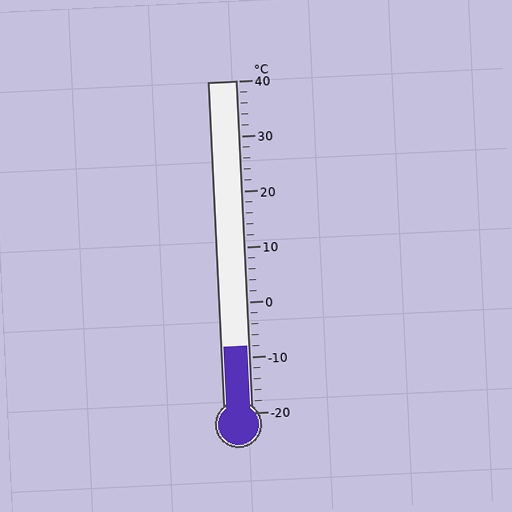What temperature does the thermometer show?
The thermometer shows approximately -8°C.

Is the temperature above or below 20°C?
The temperature is below 20°C.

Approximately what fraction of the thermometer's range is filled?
The thermometer is filled to approximately 20% of its range.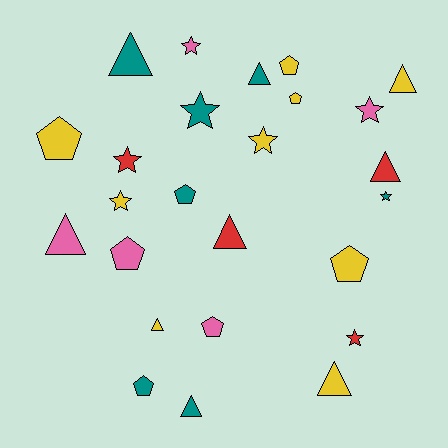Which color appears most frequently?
Yellow, with 9 objects.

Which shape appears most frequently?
Triangle, with 9 objects.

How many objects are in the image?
There are 25 objects.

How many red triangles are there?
There are 2 red triangles.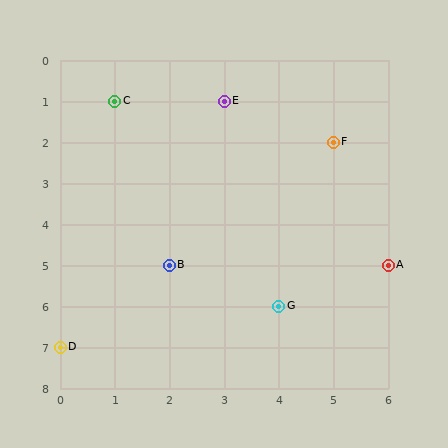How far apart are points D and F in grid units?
Points D and F are 5 columns and 5 rows apart (about 7.1 grid units diagonally).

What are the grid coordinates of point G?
Point G is at grid coordinates (4, 6).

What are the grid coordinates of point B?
Point B is at grid coordinates (2, 5).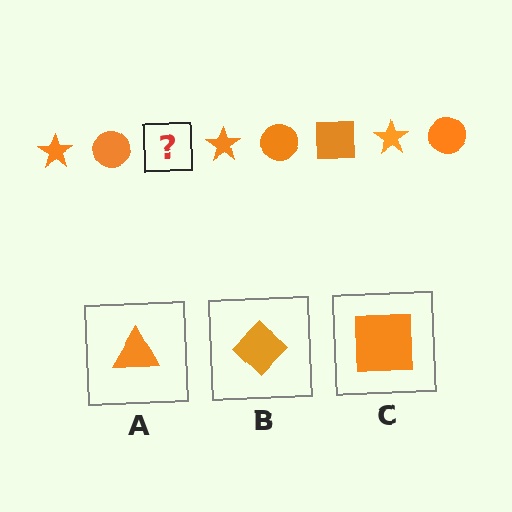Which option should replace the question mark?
Option C.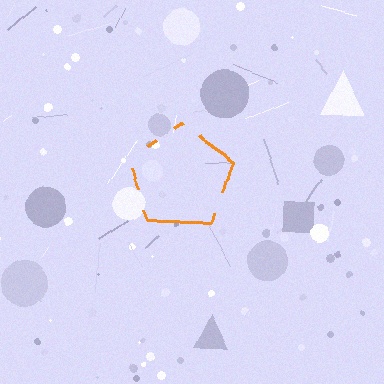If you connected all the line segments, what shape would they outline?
They would outline a pentagon.